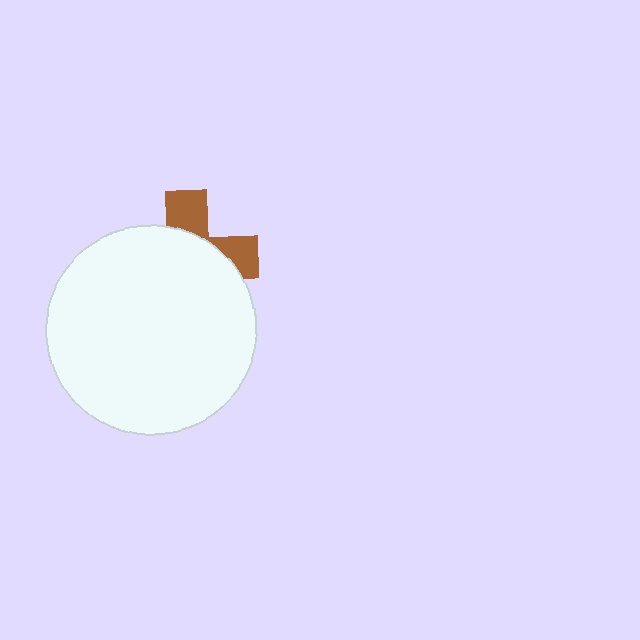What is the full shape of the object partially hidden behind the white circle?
The partially hidden object is a brown cross.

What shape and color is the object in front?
The object in front is a white circle.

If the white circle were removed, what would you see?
You would see the complete brown cross.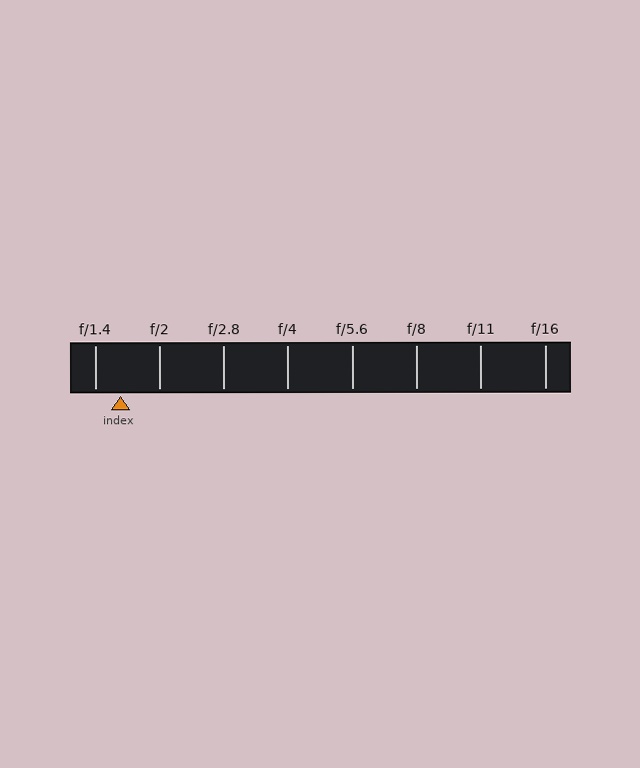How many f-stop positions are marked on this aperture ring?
There are 8 f-stop positions marked.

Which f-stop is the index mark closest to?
The index mark is closest to f/1.4.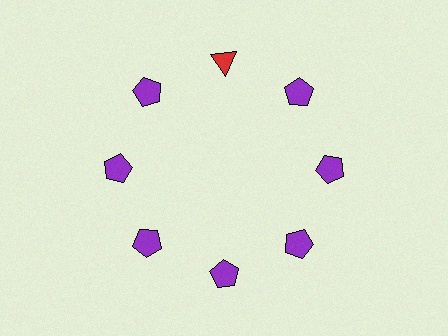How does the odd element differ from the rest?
It differs in both color (red instead of purple) and shape (triangle instead of pentagon).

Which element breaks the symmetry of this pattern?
The red triangle at roughly the 12 o'clock position breaks the symmetry. All other shapes are purple pentagons.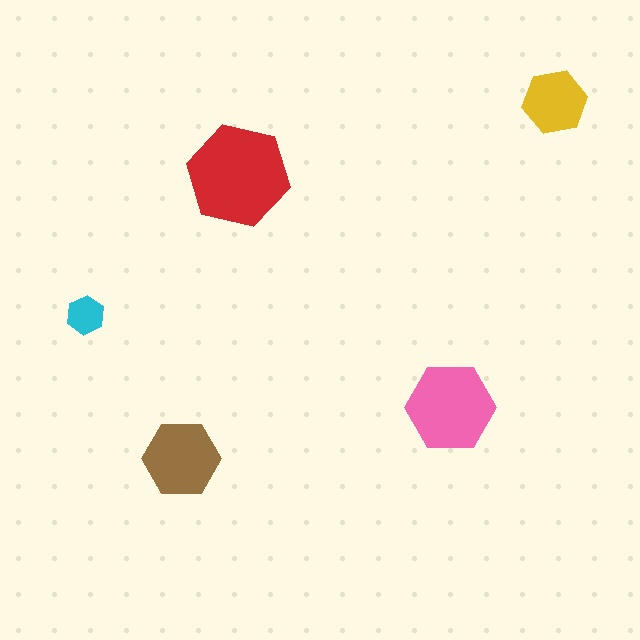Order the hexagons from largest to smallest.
the red one, the pink one, the brown one, the yellow one, the cyan one.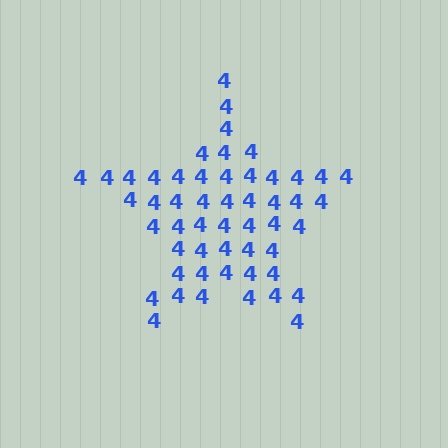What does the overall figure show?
The overall figure shows a star.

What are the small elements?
The small elements are digit 4's.